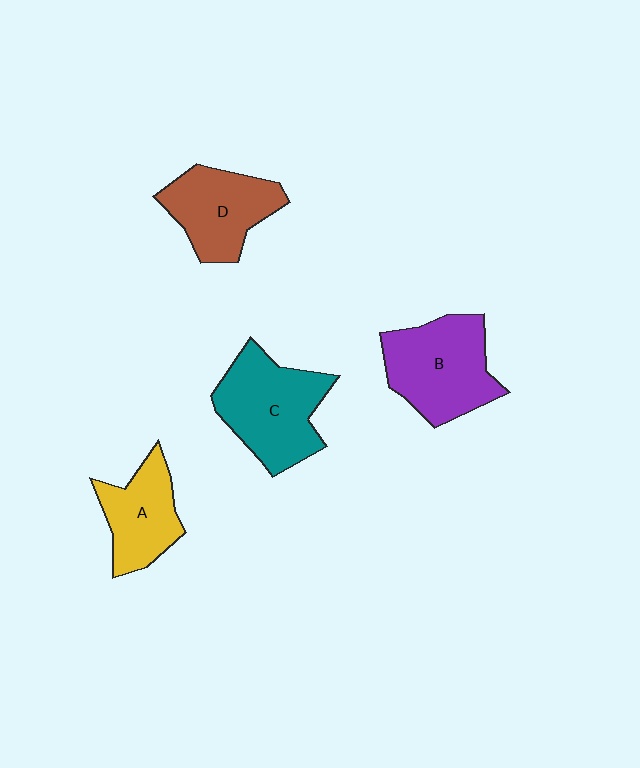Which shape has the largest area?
Shape C (teal).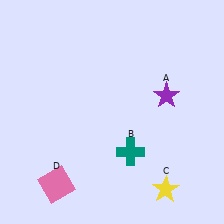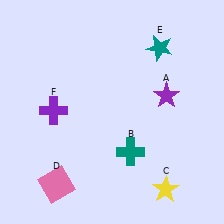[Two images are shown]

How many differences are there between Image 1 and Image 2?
There are 2 differences between the two images.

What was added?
A teal star (E), a purple cross (F) were added in Image 2.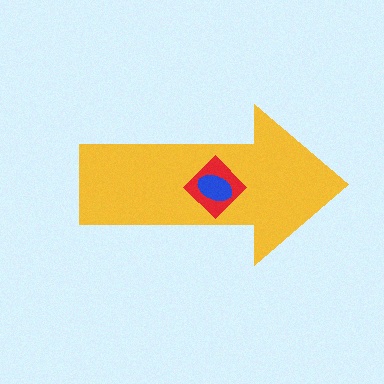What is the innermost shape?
The blue ellipse.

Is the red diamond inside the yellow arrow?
Yes.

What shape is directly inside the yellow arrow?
The red diamond.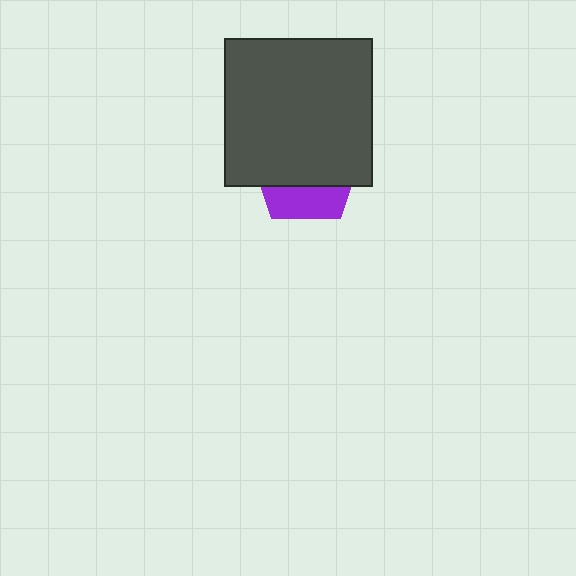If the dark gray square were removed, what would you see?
You would see the complete purple pentagon.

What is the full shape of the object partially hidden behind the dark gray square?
The partially hidden object is a purple pentagon.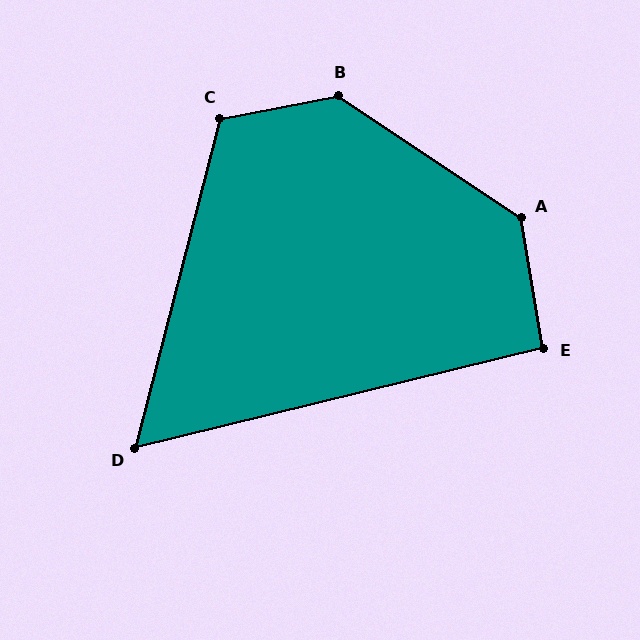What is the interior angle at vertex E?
Approximately 94 degrees (approximately right).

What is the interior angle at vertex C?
Approximately 115 degrees (obtuse).